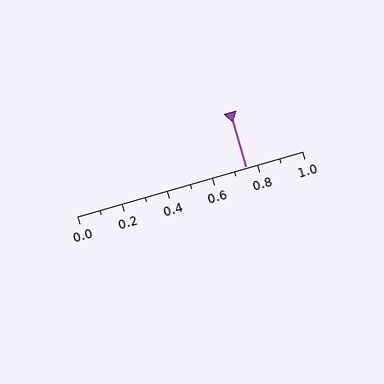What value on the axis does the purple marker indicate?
The marker indicates approximately 0.75.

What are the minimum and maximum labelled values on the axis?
The axis runs from 0.0 to 1.0.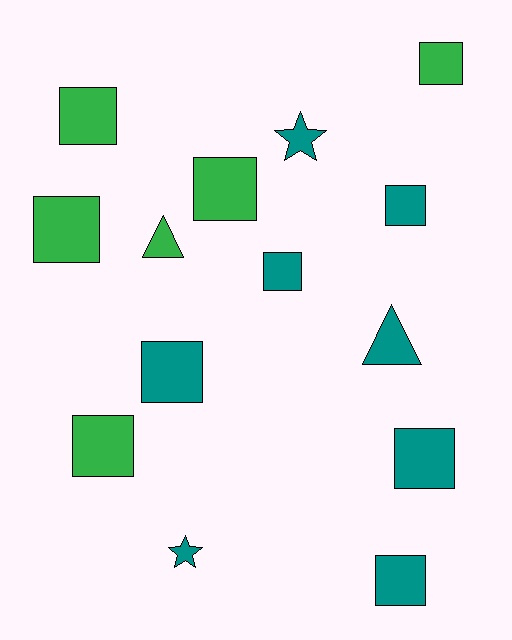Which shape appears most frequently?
Square, with 10 objects.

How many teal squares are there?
There are 5 teal squares.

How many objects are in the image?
There are 14 objects.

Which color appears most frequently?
Teal, with 8 objects.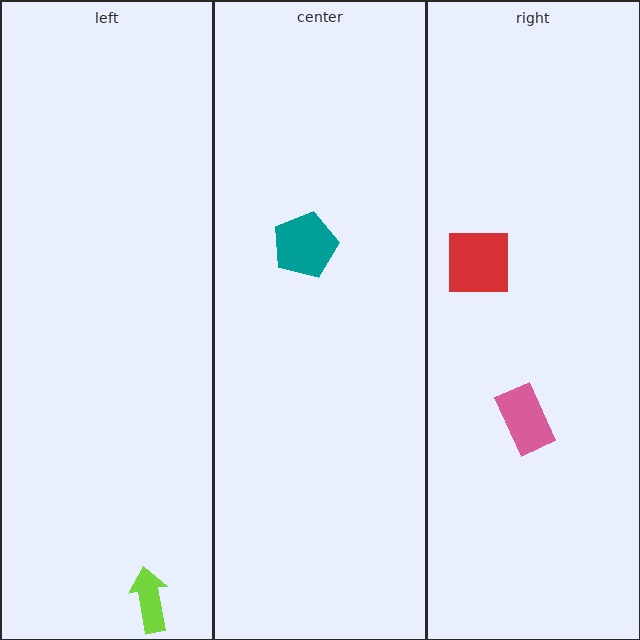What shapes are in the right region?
The red square, the pink rectangle.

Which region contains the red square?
The right region.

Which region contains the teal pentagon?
The center region.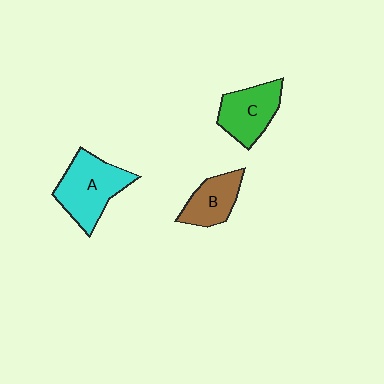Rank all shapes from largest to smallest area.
From largest to smallest: A (cyan), C (green), B (brown).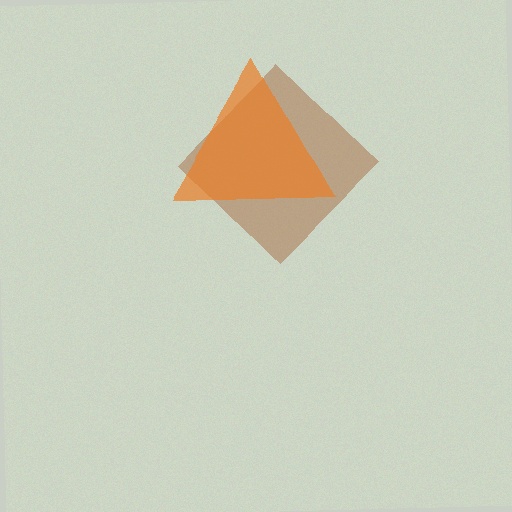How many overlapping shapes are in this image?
There are 2 overlapping shapes in the image.